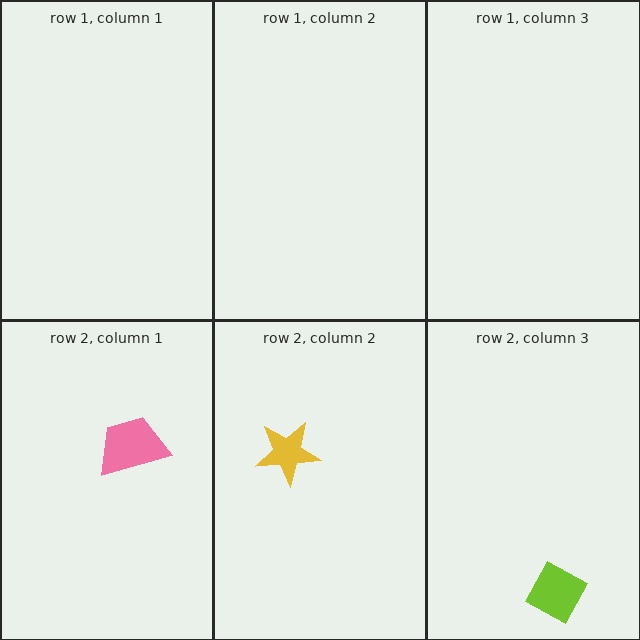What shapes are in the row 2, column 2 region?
The yellow star.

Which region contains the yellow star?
The row 2, column 2 region.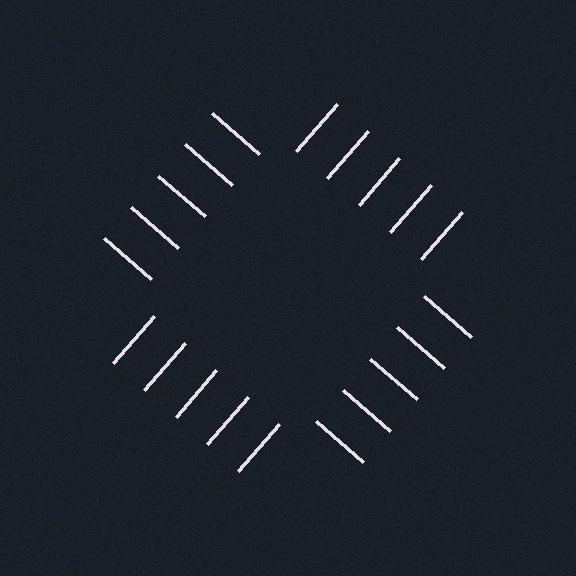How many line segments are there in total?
20 — 5 along each of the 4 edges.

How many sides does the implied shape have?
4 sides — the line-ends trace a square.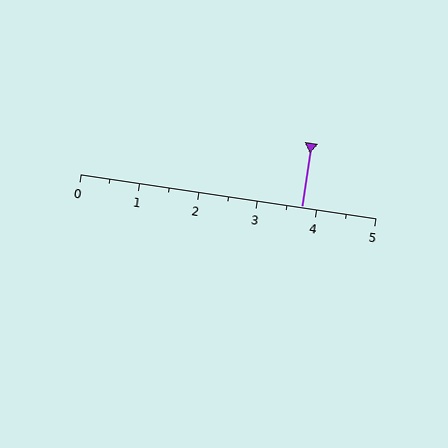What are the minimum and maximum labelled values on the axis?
The axis runs from 0 to 5.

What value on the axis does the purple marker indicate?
The marker indicates approximately 3.8.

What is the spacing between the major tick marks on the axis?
The major ticks are spaced 1 apart.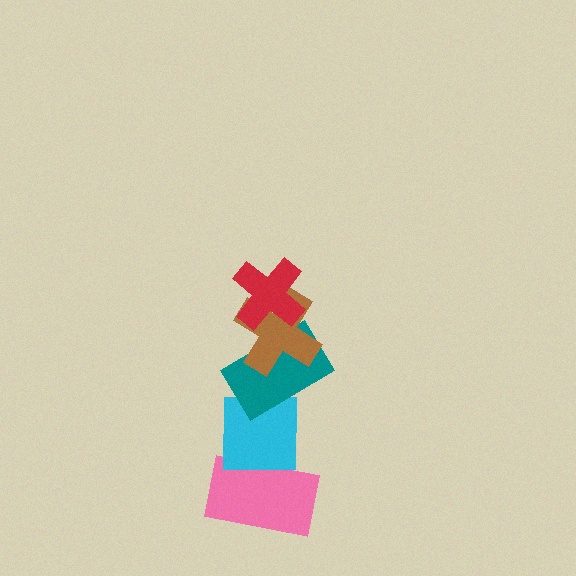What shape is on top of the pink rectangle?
The cyan square is on top of the pink rectangle.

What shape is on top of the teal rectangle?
The brown cross is on top of the teal rectangle.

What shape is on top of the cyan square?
The teal rectangle is on top of the cyan square.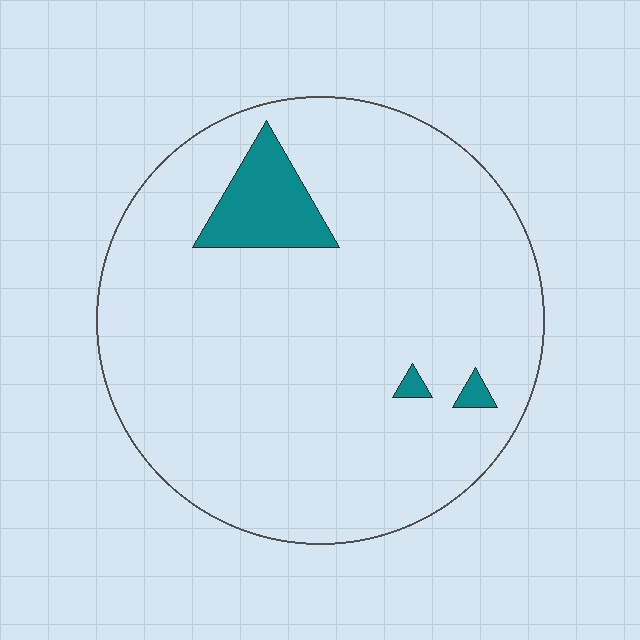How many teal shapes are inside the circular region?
3.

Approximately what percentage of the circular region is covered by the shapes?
Approximately 5%.